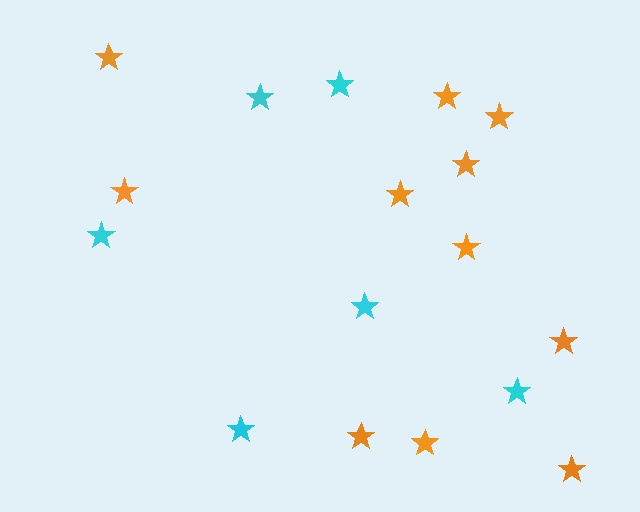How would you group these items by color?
There are 2 groups: one group of orange stars (11) and one group of cyan stars (6).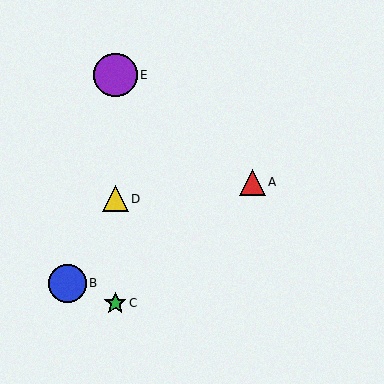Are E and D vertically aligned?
Yes, both are at x≈115.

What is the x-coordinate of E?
Object E is at x≈115.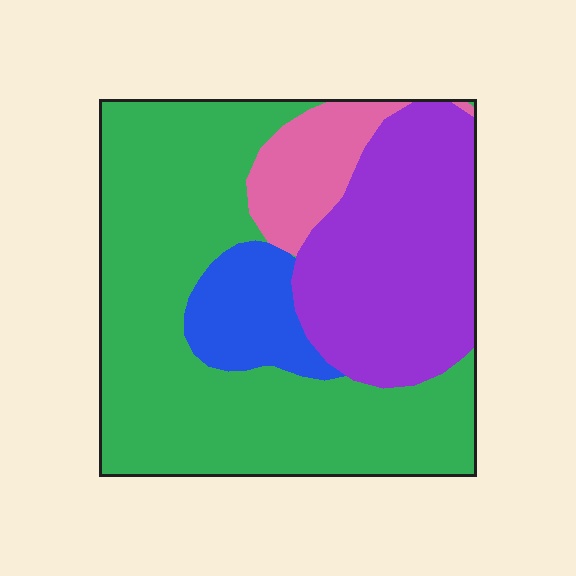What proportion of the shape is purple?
Purple covers about 30% of the shape.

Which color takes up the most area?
Green, at roughly 55%.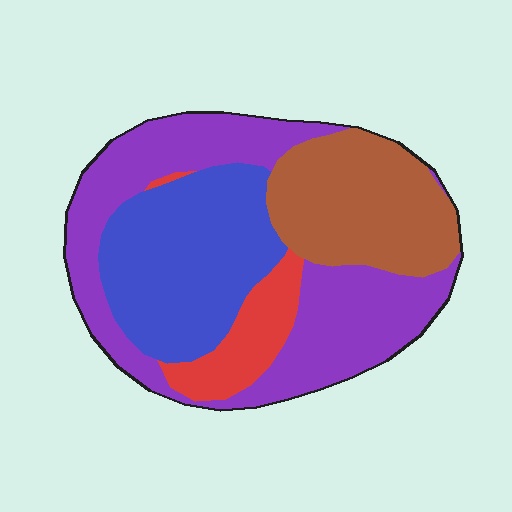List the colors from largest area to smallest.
From largest to smallest: purple, blue, brown, red.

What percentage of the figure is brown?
Brown takes up about one quarter (1/4) of the figure.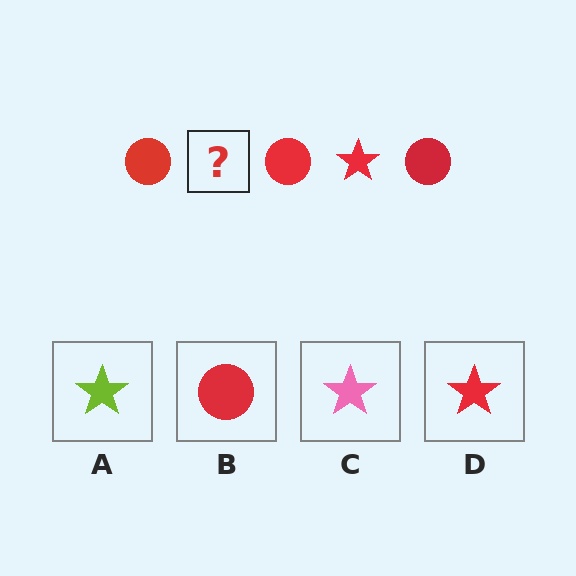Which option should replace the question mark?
Option D.